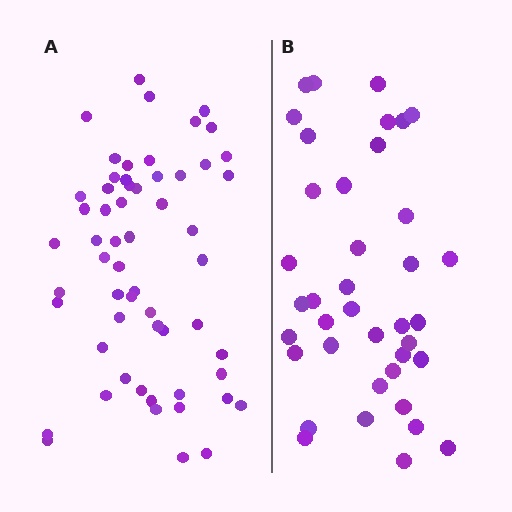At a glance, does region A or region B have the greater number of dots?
Region A (the left region) has more dots.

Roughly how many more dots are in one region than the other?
Region A has approximately 20 more dots than region B.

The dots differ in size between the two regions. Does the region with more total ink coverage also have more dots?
No. Region B has more total ink coverage because its dots are larger, but region A actually contains more individual dots. Total area can be misleading — the number of items is what matters here.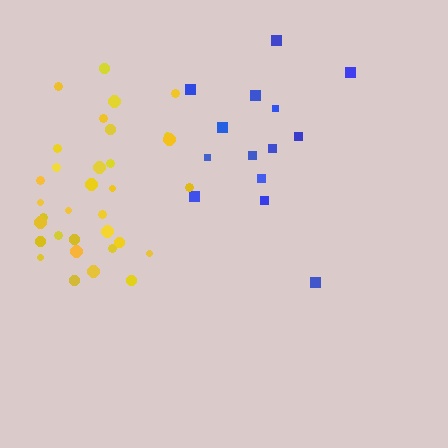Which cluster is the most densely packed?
Yellow.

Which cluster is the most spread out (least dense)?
Blue.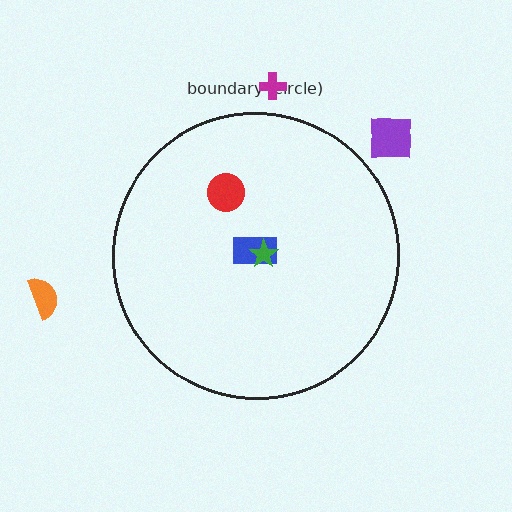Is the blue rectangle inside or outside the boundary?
Inside.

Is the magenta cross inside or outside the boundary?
Outside.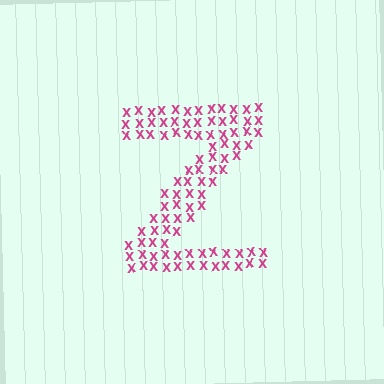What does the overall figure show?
The overall figure shows the letter Z.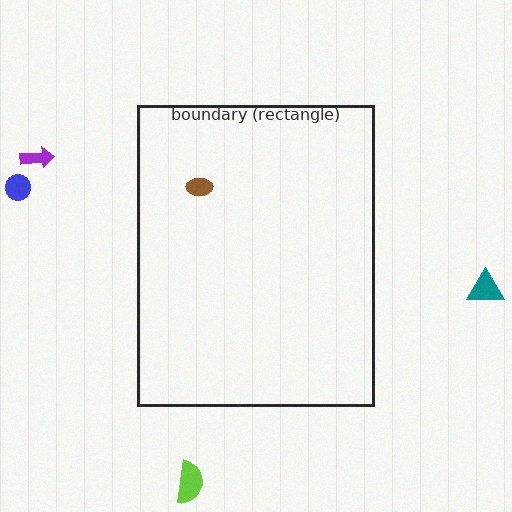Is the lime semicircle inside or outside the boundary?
Outside.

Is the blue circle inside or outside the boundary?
Outside.